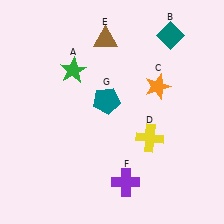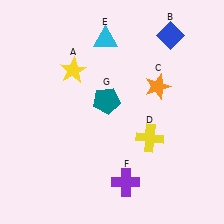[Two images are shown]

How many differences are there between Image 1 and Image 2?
There are 3 differences between the two images.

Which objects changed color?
A changed from green to yellow. B changed from teal to blue. E changed from brown to cyan.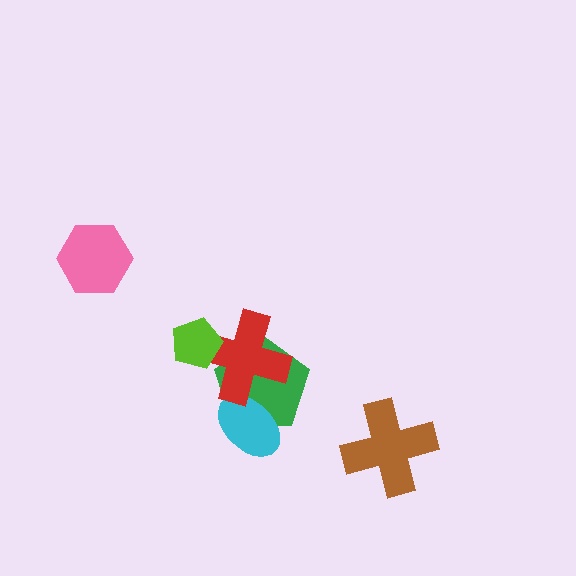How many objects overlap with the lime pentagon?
1 object overlaps with the lime pentagon.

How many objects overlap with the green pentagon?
2 objects overlap with the green pentagon.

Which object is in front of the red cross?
The lime pentagon is in front of the red cross.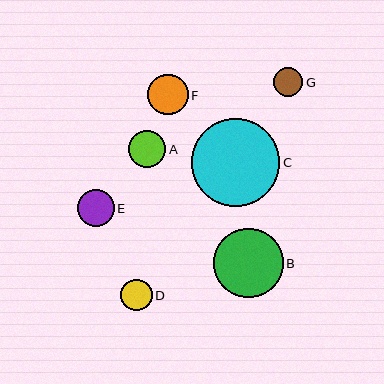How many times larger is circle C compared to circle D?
Circle C is approximately 2.8 times the size of circle D.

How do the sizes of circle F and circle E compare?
Circle F and circle E are approximately the same size.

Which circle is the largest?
Circle C is the largest with a size of approximately 88 pixels.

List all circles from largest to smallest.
From largest to smallest: C, B, F, A, E, D, G.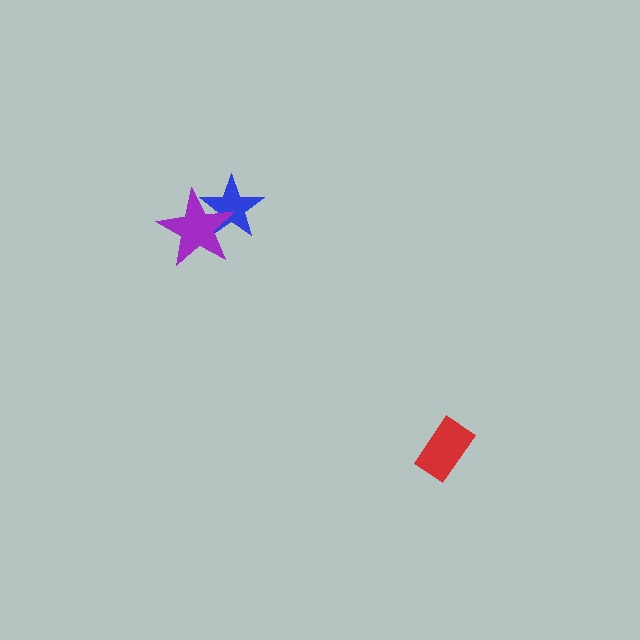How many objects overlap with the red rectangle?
0 objects overlap with the red rectangle.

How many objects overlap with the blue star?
1 object overlaps with the blue star.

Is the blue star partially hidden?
Yes, it is partially covered by another shape.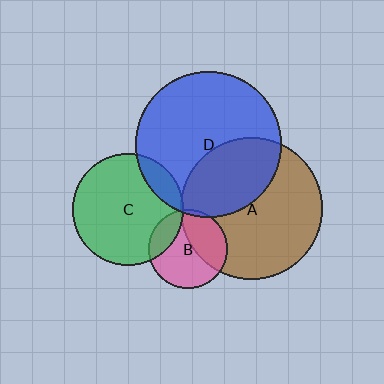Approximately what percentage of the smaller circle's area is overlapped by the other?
Approximately 5%.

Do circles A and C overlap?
Yes.